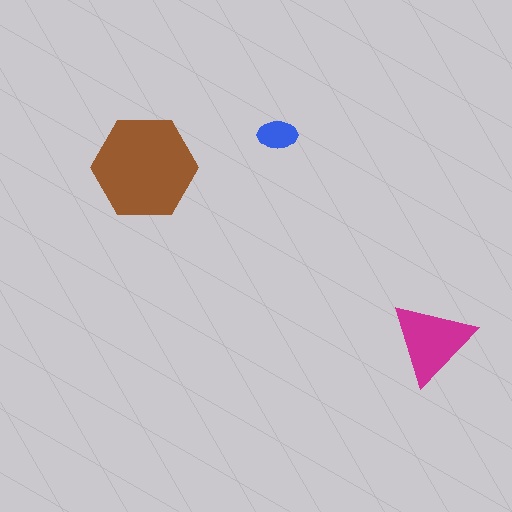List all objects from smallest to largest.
The blue ellipse, the magenta triangle, the brown hexagon.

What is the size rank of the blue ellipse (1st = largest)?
3rd.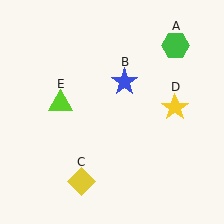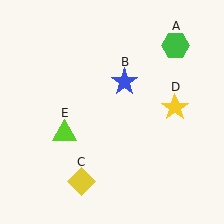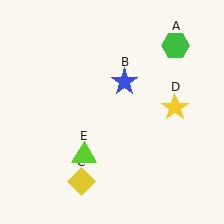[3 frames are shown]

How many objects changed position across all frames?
1 object changed position: lime triangle (object E).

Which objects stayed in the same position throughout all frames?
Green hexagon (object A) and blue star (object B) and yellow diamond (object C) and yellow star (object D) remained stationary.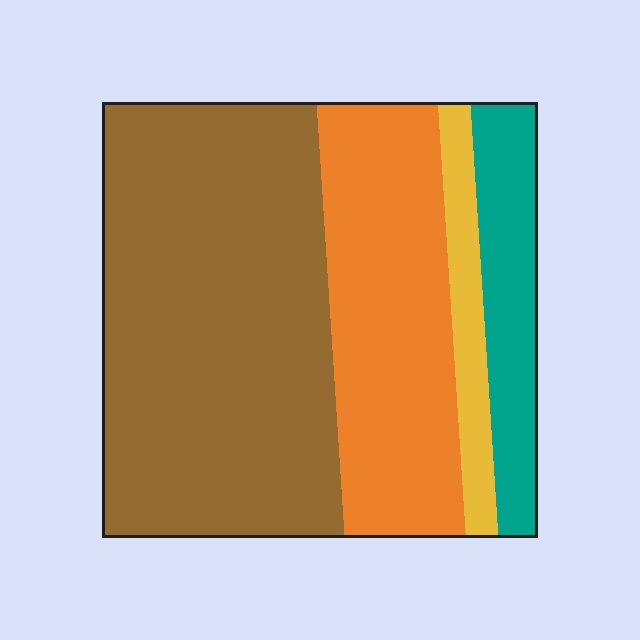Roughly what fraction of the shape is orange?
Orange takes up about one quarter (1/4) of the shape.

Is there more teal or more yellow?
Teal.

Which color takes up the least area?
Yellow, at roughly 5%.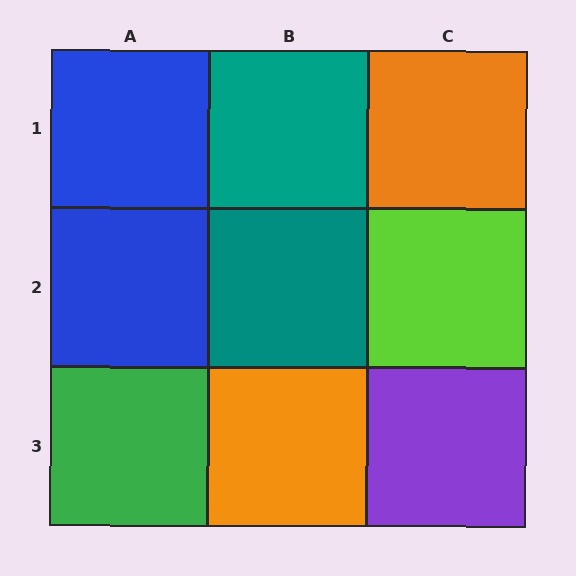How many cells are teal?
2 cells are teal.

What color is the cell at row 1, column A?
Blue.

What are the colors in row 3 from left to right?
Green, orange, purple.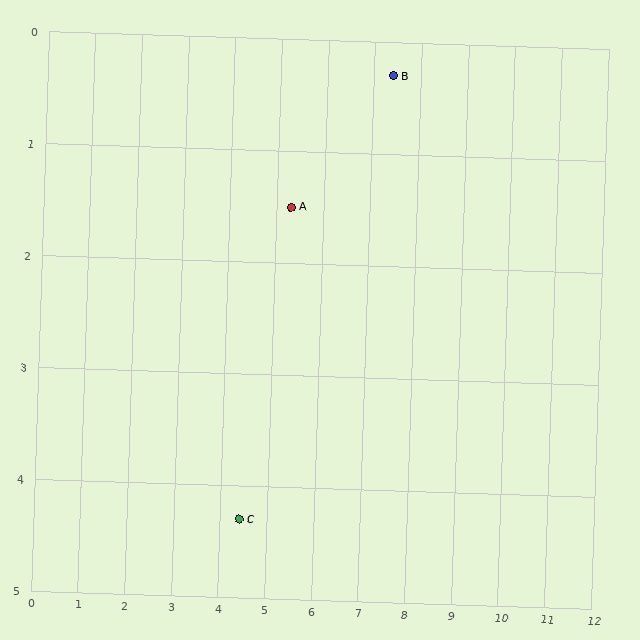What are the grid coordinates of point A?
Point A is at approximately (5.3, 1.5).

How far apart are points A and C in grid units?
Points A and C are about 2.9 grid units apart.